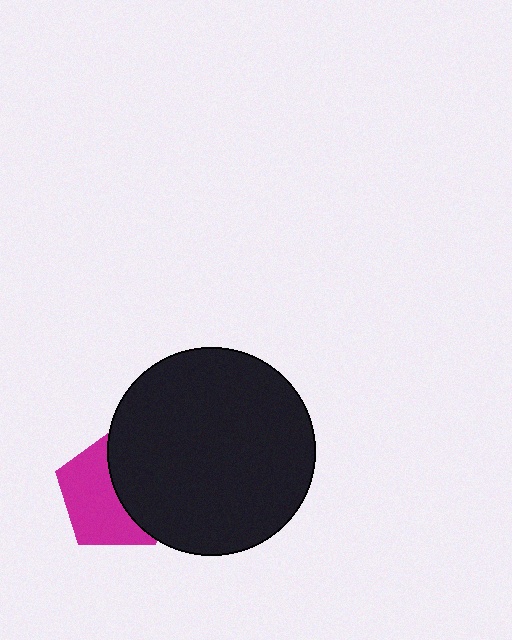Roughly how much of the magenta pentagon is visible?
About half of it is visible (roughly 54%).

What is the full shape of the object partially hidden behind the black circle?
The partially hidden object is a magenta pentagon.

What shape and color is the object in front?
The object in front is a black circle.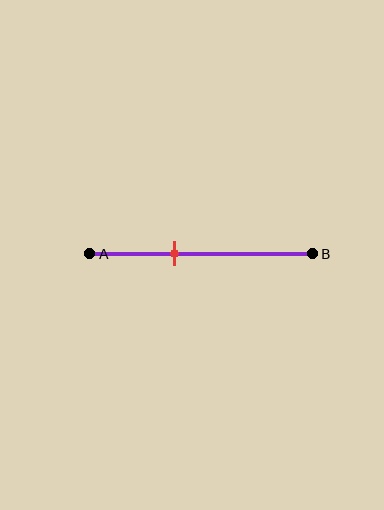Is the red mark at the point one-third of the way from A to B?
No, the mark is at about 40% from A, not at the 33% one-third point.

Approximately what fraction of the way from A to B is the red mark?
The red mark is approximately 40% of the way from A to B.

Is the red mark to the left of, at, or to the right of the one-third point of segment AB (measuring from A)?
The red mark is to the right of the one-third point of segment AB.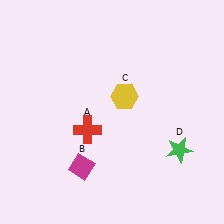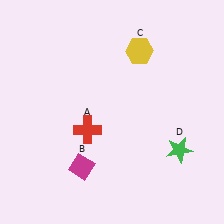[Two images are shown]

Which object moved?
The yellow hexagon (C) moved up.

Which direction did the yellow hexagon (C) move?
The yellow hexagon (C) moved up.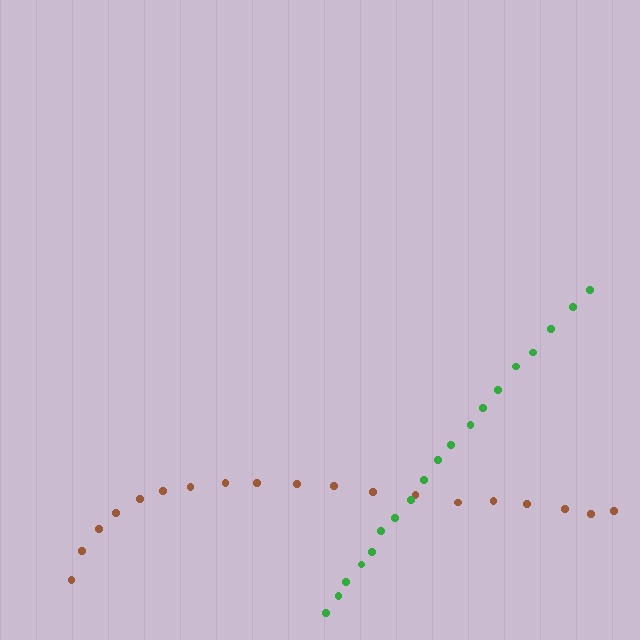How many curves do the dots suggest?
There are 2 distinct paths.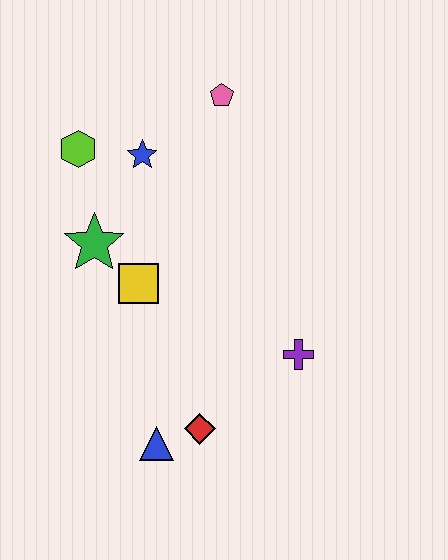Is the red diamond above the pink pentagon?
No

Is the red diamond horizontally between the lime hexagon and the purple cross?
Yes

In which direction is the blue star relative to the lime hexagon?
The blue star is to the right of the lime hexagon.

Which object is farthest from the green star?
The purple cross is farthest from the green star.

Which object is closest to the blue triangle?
The red diamond is closest to the blue triangle.